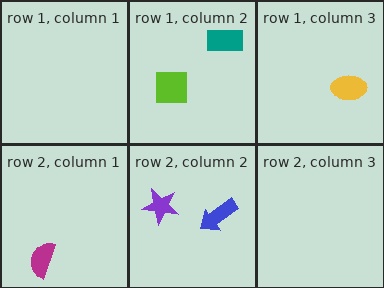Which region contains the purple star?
The row 2, column 2 region.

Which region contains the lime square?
The row 1, column 2 region.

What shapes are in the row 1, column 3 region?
The yellow ellipse.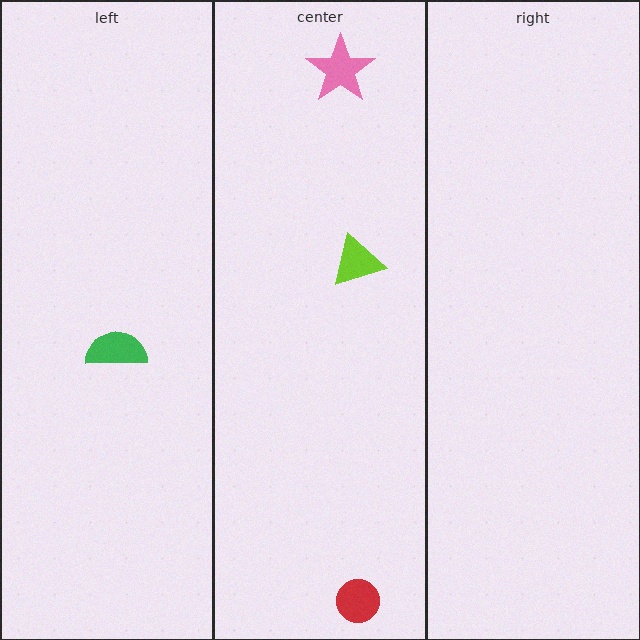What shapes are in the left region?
The green semicircle.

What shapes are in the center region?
The pink star, the red circle, the lime triangle.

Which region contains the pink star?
The center region.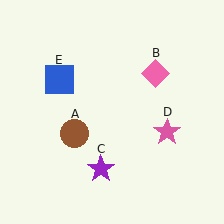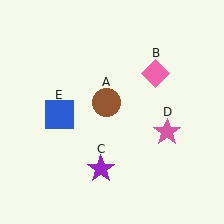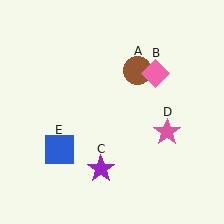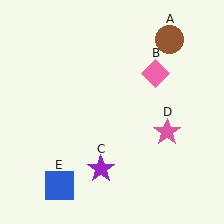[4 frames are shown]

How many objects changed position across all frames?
2 objects changed position: brown circle (object A), blue square (object E).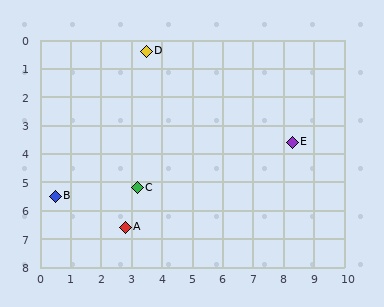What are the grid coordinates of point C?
Point C is at approximately (3.2, 5.2).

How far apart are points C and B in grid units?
Points C and B are about 2.7 grid units apart.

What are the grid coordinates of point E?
Point E is at approximately (8.3, 3.6).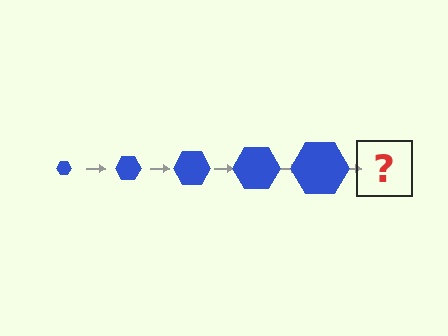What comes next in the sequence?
The next element should be a blue hexagon, larger than the previous one.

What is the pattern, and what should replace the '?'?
The pattern is that the hexagon gets progressively larger each step. The '?' should be a blue hexagon, larger than the previous one.